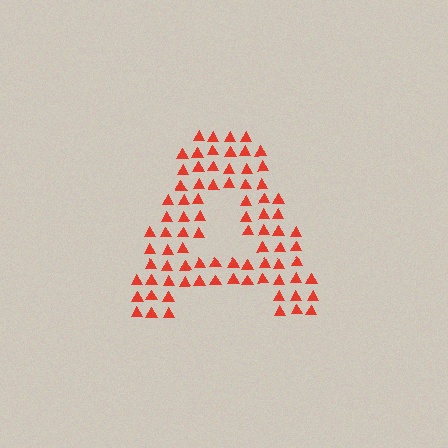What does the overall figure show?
The overall figure shows the letter A.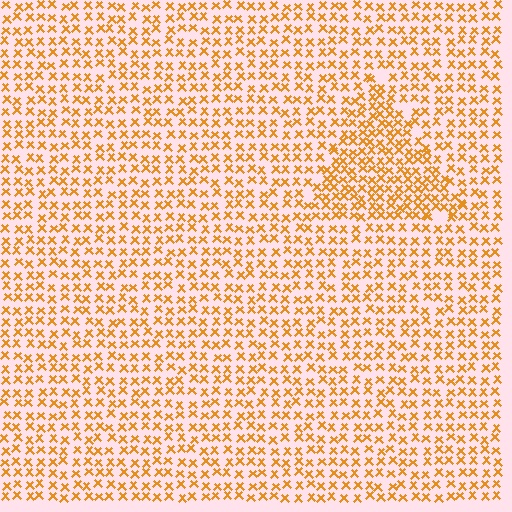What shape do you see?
I see a triangle.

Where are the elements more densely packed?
The elements are more densely packed inside the triangle boundary.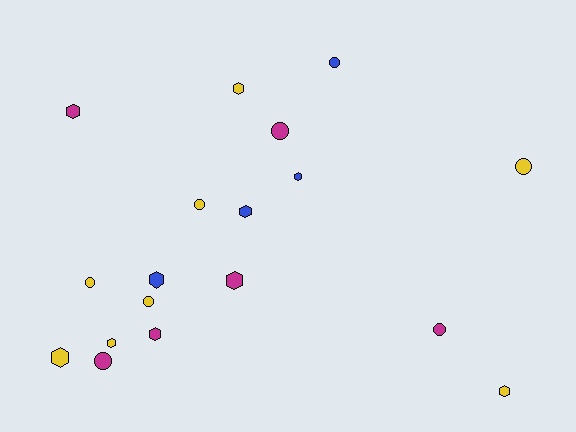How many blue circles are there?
There is 1 blue circle.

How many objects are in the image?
There are 18 objects.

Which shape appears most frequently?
Hexagon, with 10 objects.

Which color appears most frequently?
Yellow, with 8 objects.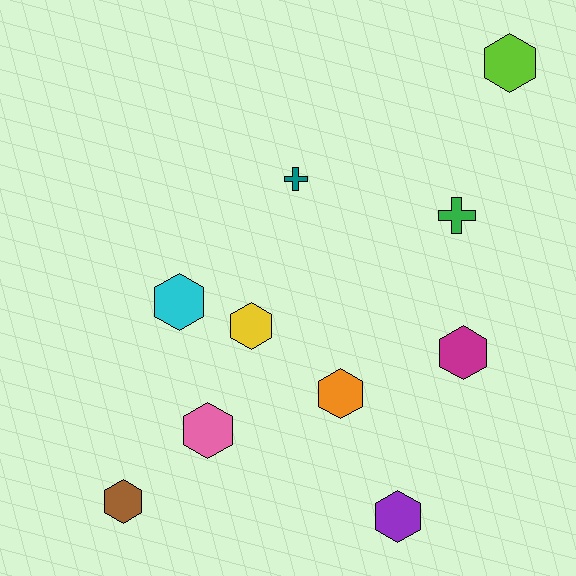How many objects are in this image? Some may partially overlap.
There are 10 objects.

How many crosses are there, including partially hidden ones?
There are 2 crosses.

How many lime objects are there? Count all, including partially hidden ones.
There is 1 lime object.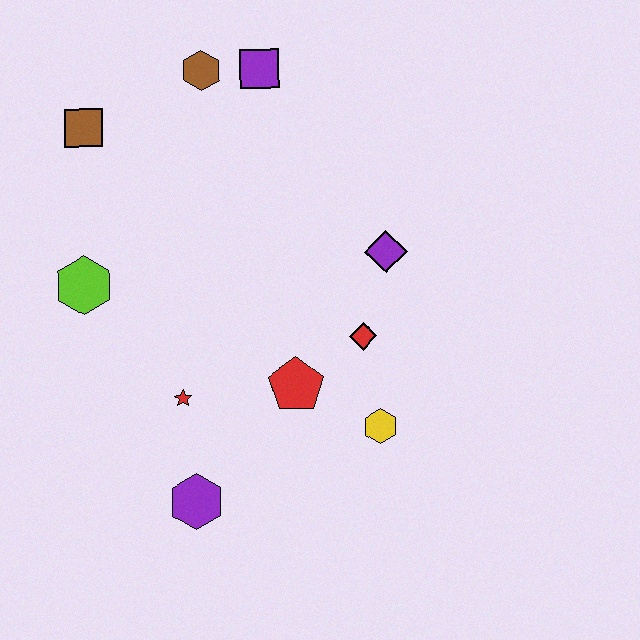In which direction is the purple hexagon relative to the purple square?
The purple hexagon is below the purple square.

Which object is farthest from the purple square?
The purple hexagon is farthest from the purple square.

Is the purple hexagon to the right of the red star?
Yes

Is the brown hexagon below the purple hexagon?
No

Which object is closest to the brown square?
The brown hexagon is closest to the brown square.